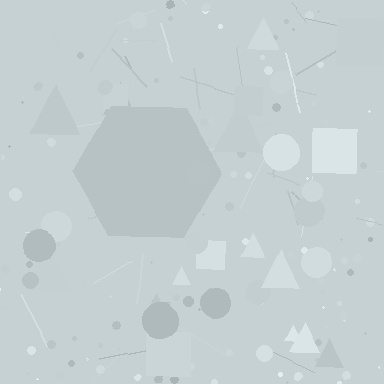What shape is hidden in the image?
A hexagon is hidden in the image.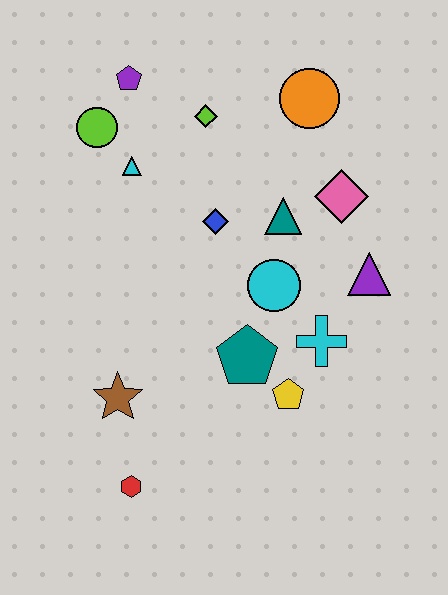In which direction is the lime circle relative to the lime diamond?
The lime circle is to the left of the lime diamond.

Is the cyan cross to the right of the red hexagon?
Yes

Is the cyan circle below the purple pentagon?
Yes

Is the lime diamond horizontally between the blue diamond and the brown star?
Yes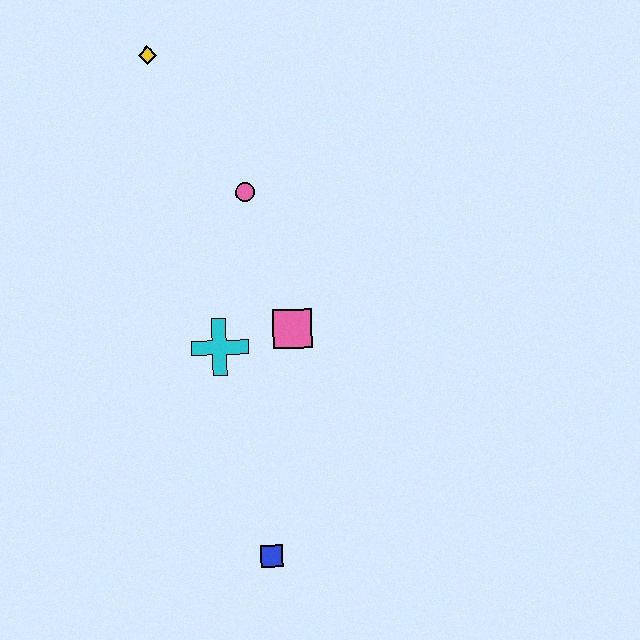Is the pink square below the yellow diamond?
Yes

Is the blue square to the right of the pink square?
No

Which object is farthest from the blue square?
The yellow diamond is farthest from the blue square.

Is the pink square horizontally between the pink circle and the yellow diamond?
No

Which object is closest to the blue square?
The cyan cross is closest to the blue square.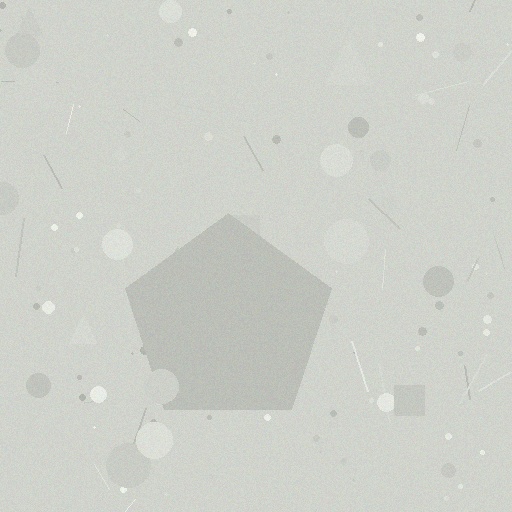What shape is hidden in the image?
A pentagon is hidden in the image.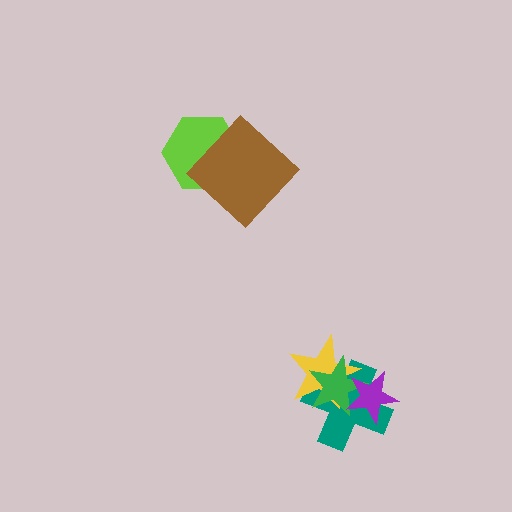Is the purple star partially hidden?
No, no other shape covers it.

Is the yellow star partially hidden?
Yes, it is partially covered by another shape.